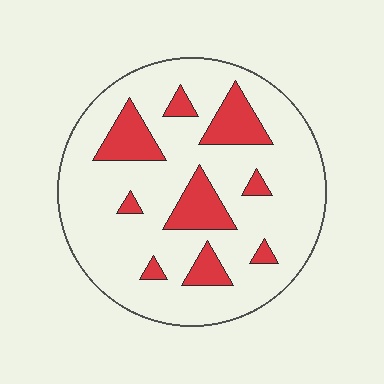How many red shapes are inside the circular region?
9.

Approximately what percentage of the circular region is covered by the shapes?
Approximately 20%.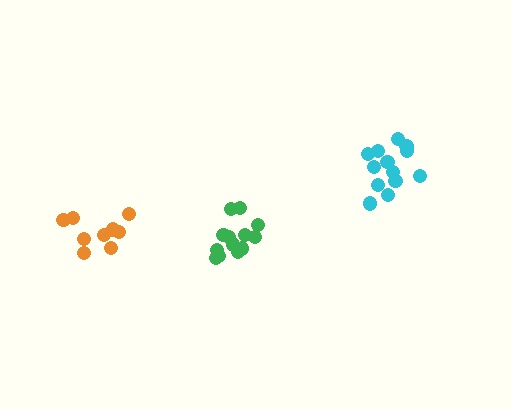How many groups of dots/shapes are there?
There are 3 groups.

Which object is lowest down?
The green cluster is bottommost.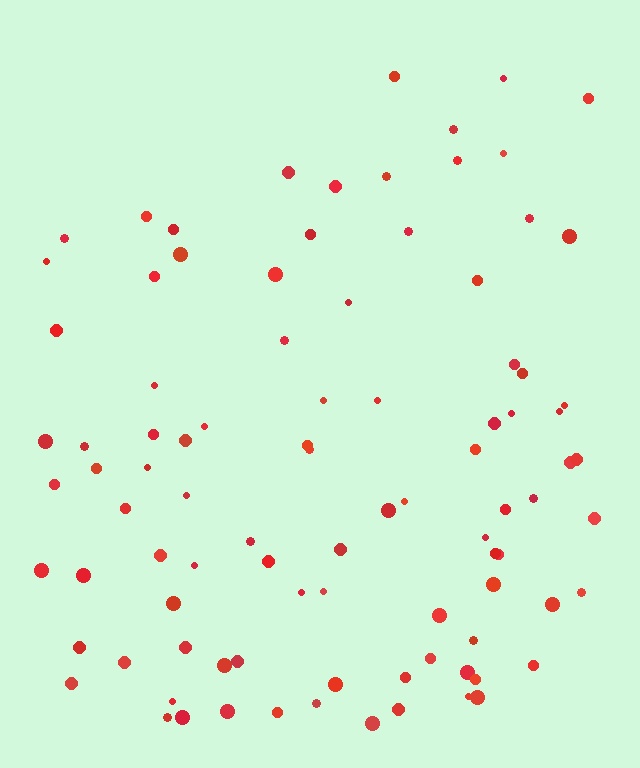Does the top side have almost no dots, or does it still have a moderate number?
Still a moderate number, just noticeably fewer than the bottom.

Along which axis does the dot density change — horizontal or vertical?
Vertical.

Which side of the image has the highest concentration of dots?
The bottom.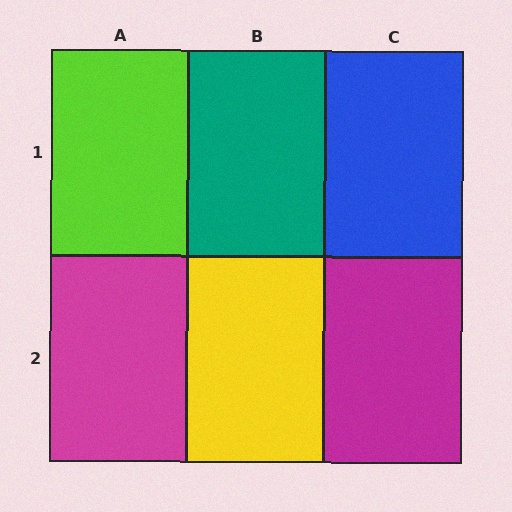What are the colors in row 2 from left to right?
Magenta, yellow, magenta.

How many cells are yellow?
1 cell is yellow.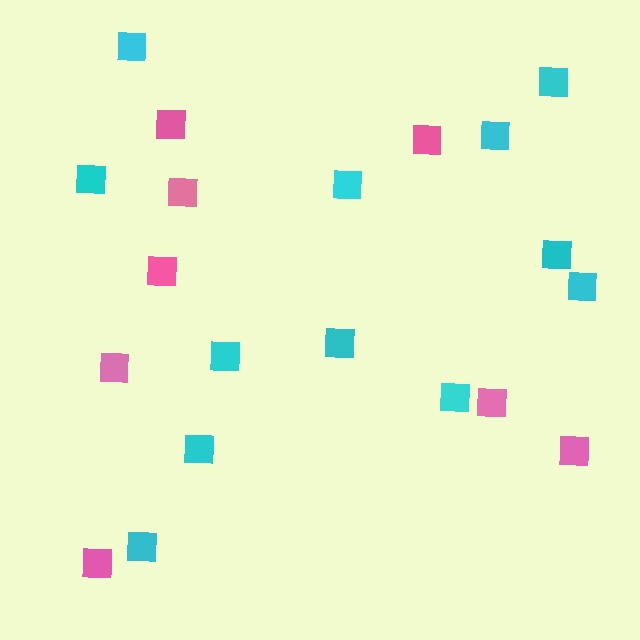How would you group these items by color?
There are 2 groups: one group of pink squares (8) and one group of cyan squares (12).